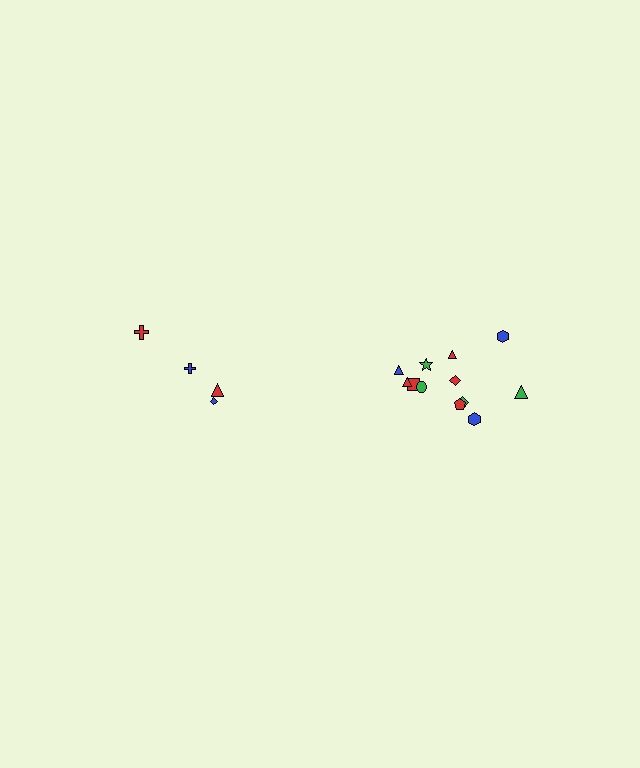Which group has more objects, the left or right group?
The right group.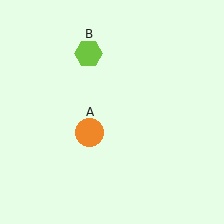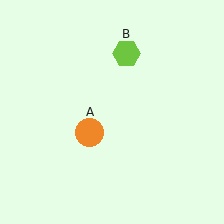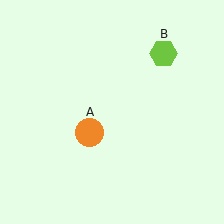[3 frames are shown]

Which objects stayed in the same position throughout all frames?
Orange circle (object A) remained stationary.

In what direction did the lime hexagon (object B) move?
The lime hexagon (object B) moved right.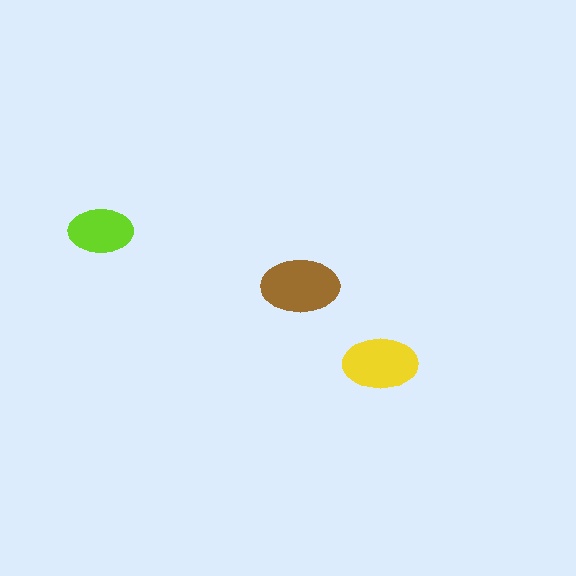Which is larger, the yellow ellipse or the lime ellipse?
The yellow one.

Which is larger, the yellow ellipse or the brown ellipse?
The brown one.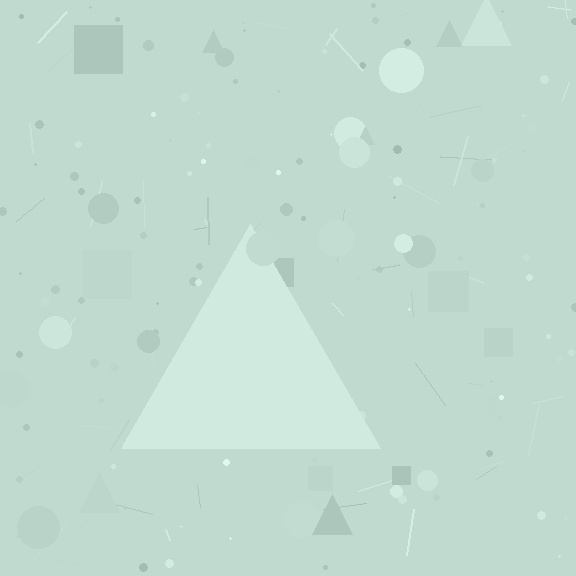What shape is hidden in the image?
A triangle is hidden in the image.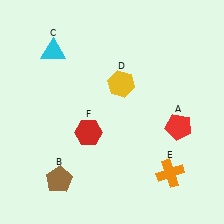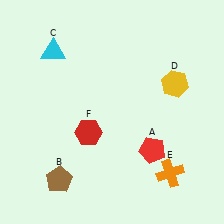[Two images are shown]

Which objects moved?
The objects that moved are: the red pentagon (A), the yellow hexagon (D).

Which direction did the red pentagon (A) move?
The red pentagon (A) moved left.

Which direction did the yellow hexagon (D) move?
The yellow hexagon (D) moved right.